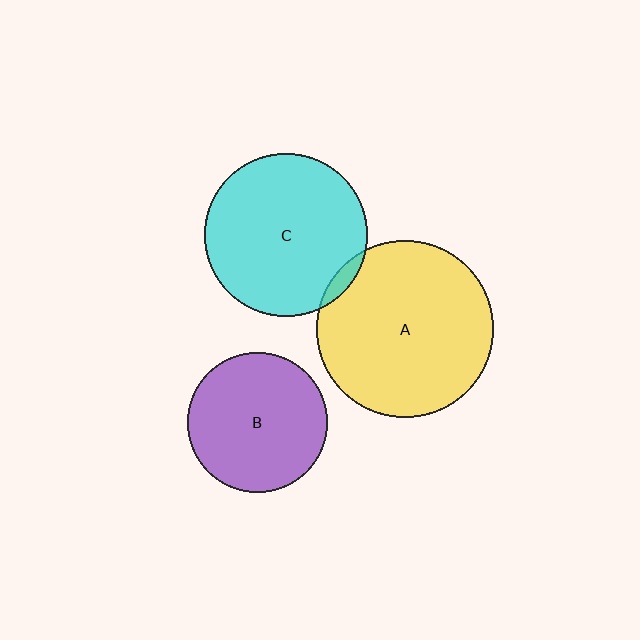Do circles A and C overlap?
Yes.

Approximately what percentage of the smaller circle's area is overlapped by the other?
Approximately 5%.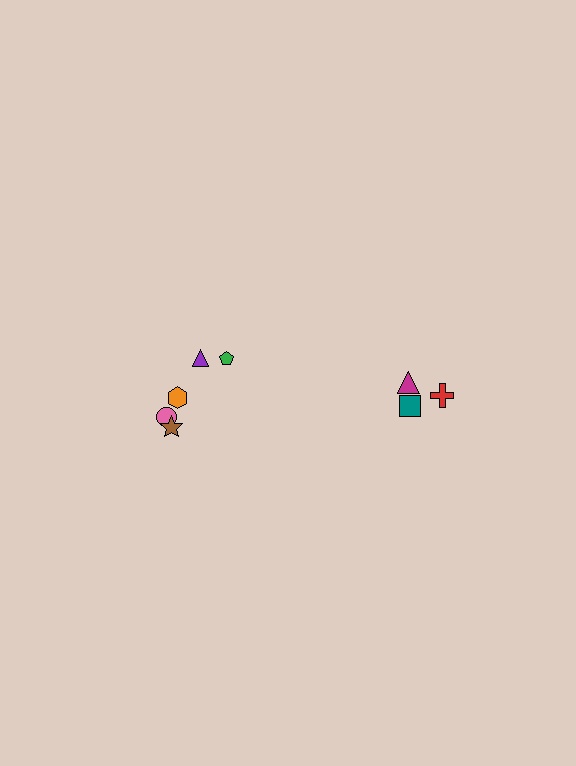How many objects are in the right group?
There are 3 objects.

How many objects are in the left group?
There are 5 objects.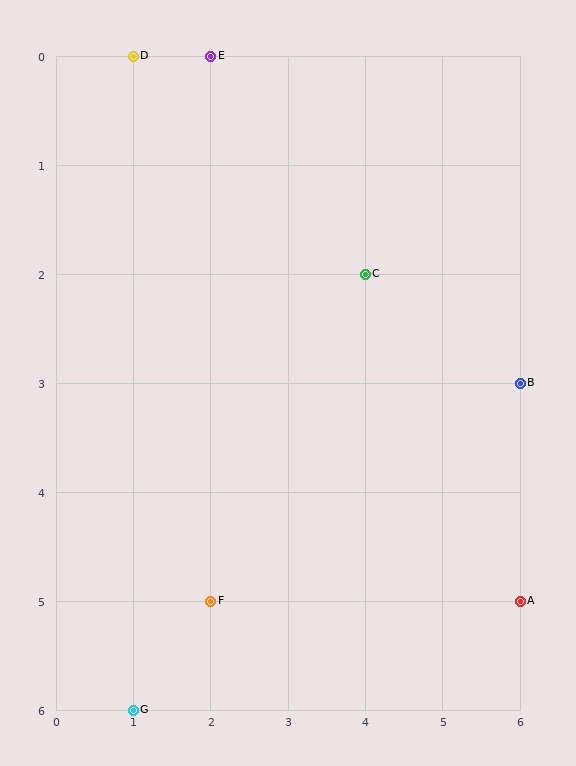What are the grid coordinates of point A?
Point A is at grid coordinates (6, 5).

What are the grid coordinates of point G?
Point G is at grid coordinates (1, 6).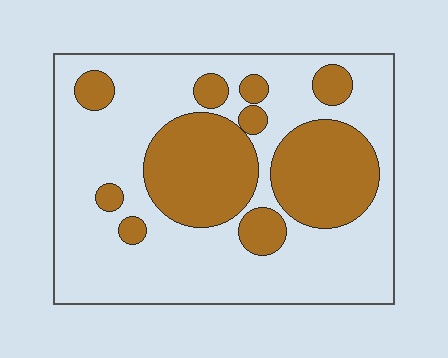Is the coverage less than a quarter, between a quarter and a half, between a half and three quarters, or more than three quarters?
Between a quarter and a half.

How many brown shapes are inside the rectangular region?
10.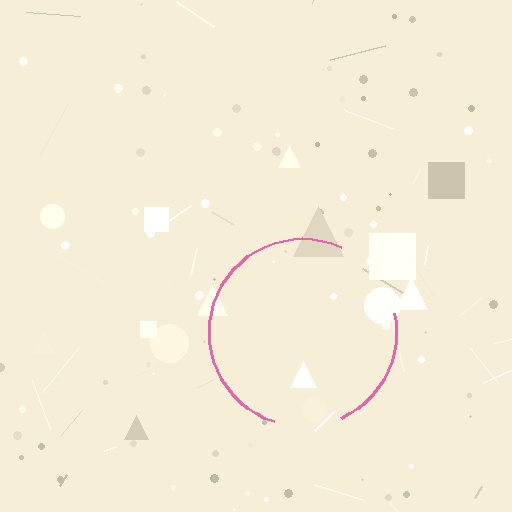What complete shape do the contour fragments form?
The contour fragments form a circle.